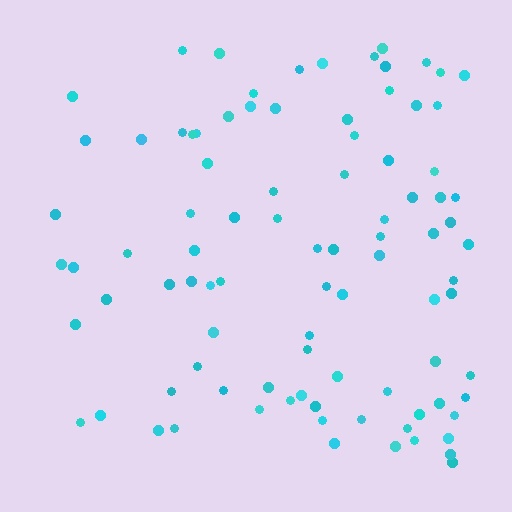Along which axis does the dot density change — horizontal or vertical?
Horizontal.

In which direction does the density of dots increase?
From left to right, with the right side densest.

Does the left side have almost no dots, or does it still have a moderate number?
Still a moderate number, just noticeably fewer than the right.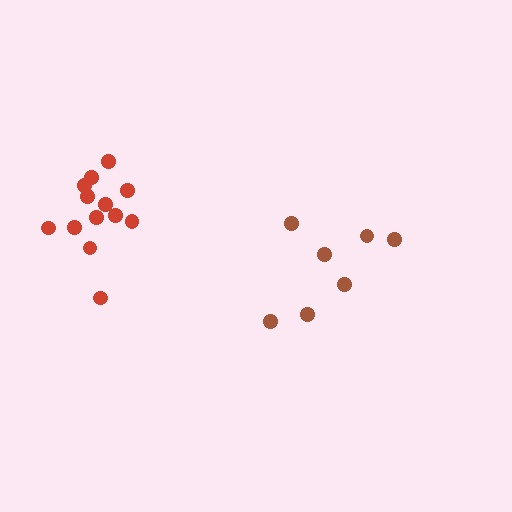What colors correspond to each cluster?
The clusters are colored: brown, red.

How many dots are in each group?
Group 1: 7 dots, Group 2: 13 dots (20 total).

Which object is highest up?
The red cluster is topmost.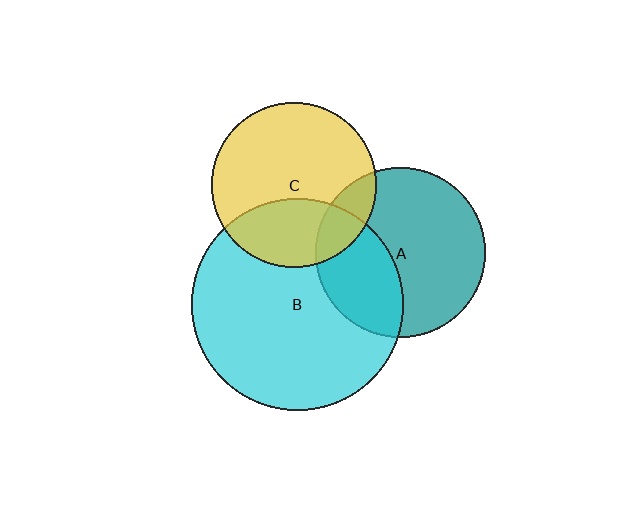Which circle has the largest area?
Circle B (cyan).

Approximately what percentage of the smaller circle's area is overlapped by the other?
Approximately 35%.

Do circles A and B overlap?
Yes.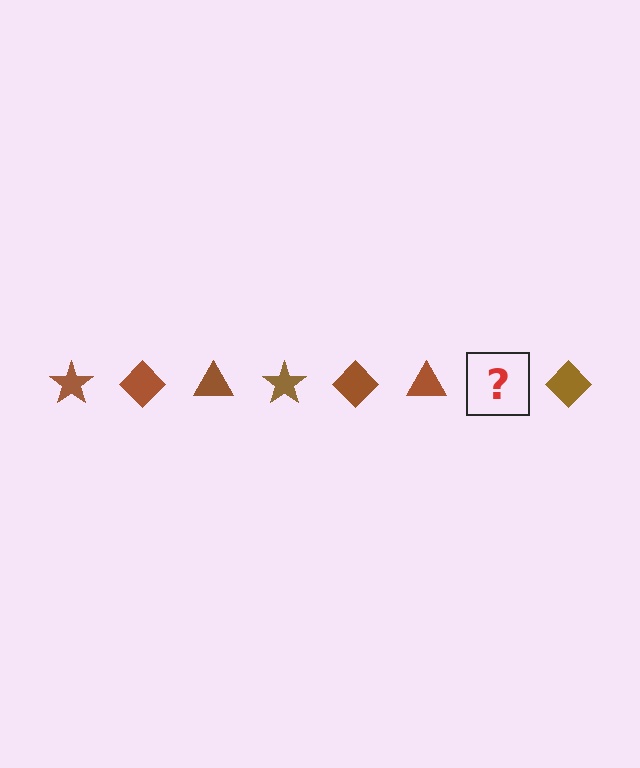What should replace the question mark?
The question mark should be replaced with a brown star.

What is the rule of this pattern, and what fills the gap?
The rule is that the pattern cycles through star, diamond, triangle shapes in brown. The gap should be filled with a brown star.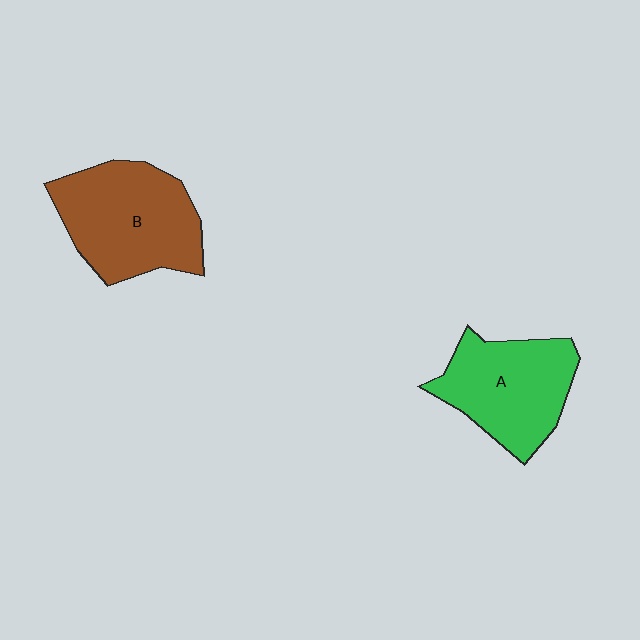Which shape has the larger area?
Shape B (brown).